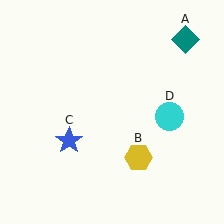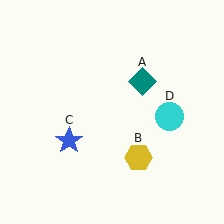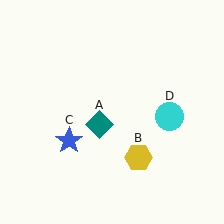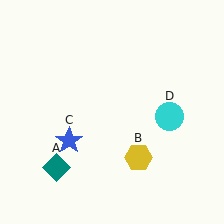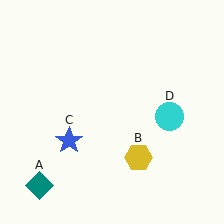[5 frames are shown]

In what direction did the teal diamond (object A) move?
The teal diamond (object A) moved down and to the left.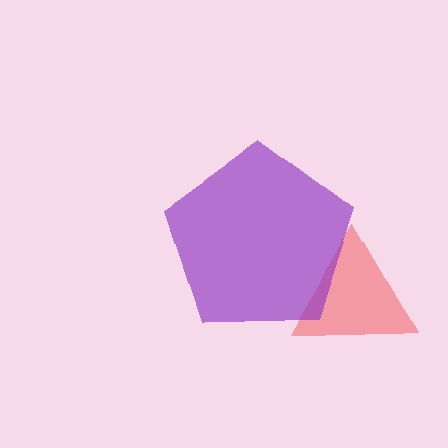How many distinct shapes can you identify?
There are 2 distinct shapes: a red triangle, a purple pentagon.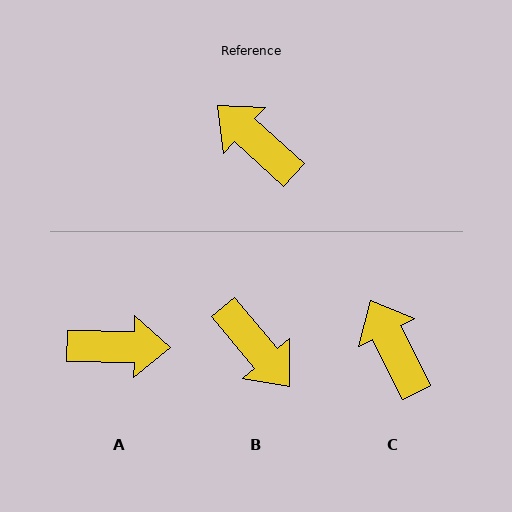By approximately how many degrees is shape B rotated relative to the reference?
Approximately 172 degrees counter-clockwise.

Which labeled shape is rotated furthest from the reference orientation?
B, about 172 degrees away.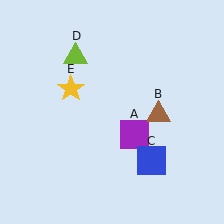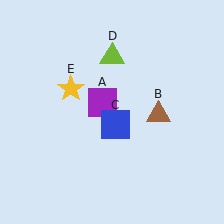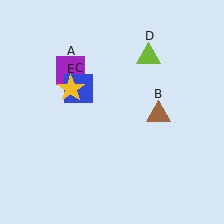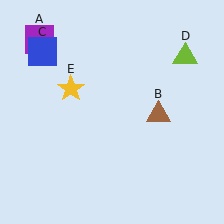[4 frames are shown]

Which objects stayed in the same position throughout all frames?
Brown triangle (object B) and yellow star (object E) remained stationary.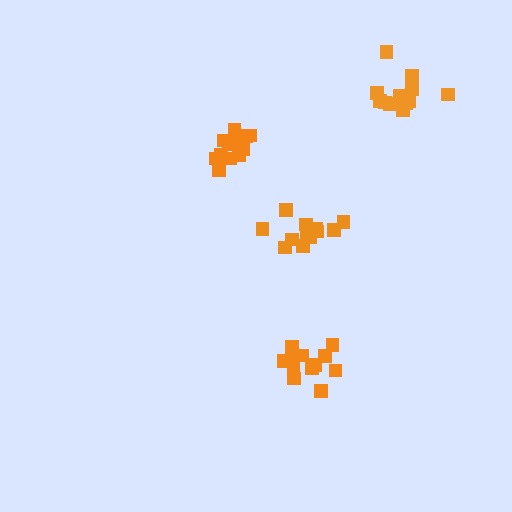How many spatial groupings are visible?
There are 4 spatial groupings.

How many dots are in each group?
Group 1: 12 dots, Group 2: 15 dots, Group 3: 15 dots, Group 4: 12 dots (54 total).